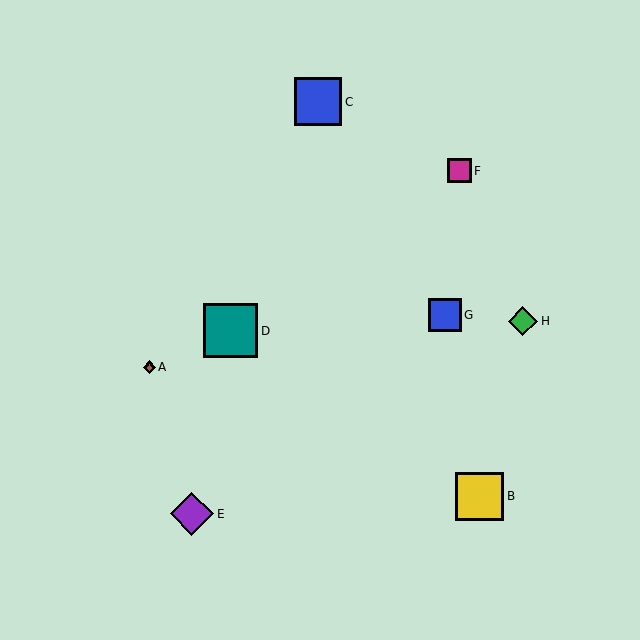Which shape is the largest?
The teal square (labeled D) is the largest.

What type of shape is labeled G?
Shape G is a blue square.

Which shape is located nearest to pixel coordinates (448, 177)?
The magenta square (labeled F) at (460, 171) is nearest to that location.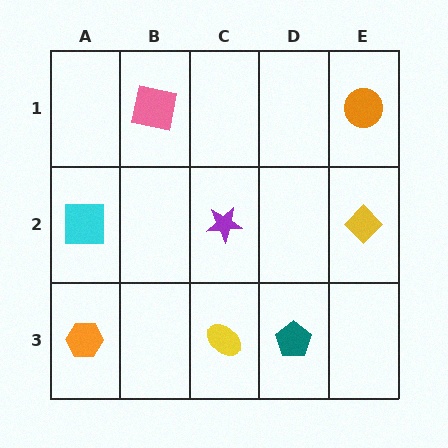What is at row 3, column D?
A teal pentagon.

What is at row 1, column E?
An orange circle.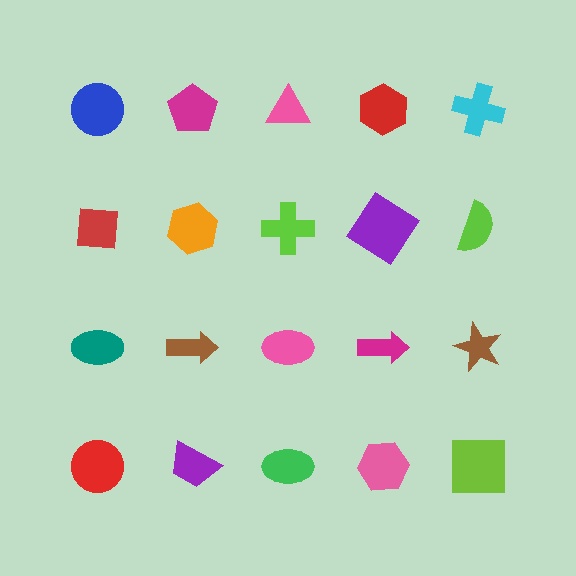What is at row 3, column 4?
A magenta arrow.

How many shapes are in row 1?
5 shapes.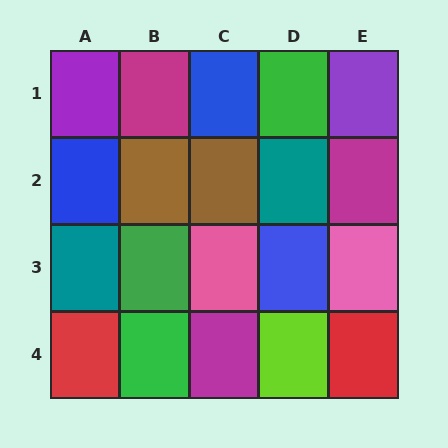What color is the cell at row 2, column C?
Brown.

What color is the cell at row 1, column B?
Magenta.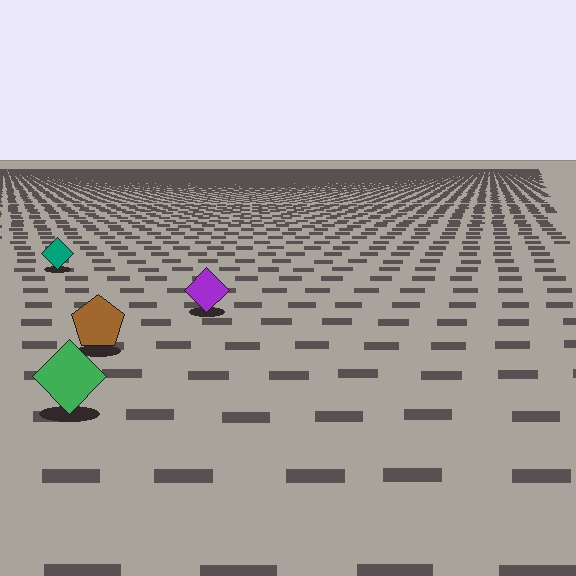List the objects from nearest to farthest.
From nearest to farthest: the green diamond, the brown pentagon, the purple diamond, the teal diamond.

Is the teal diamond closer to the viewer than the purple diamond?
No. The purple diamond is closer — you can tell from the texture gradient: the ground texture is coarser near it.